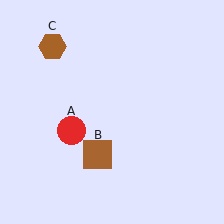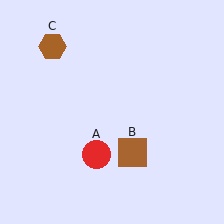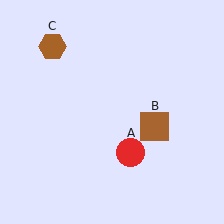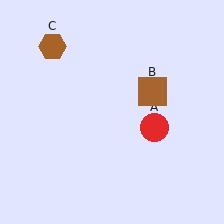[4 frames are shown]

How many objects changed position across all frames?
2 objects changed position: red circle (object A), brown square (object B).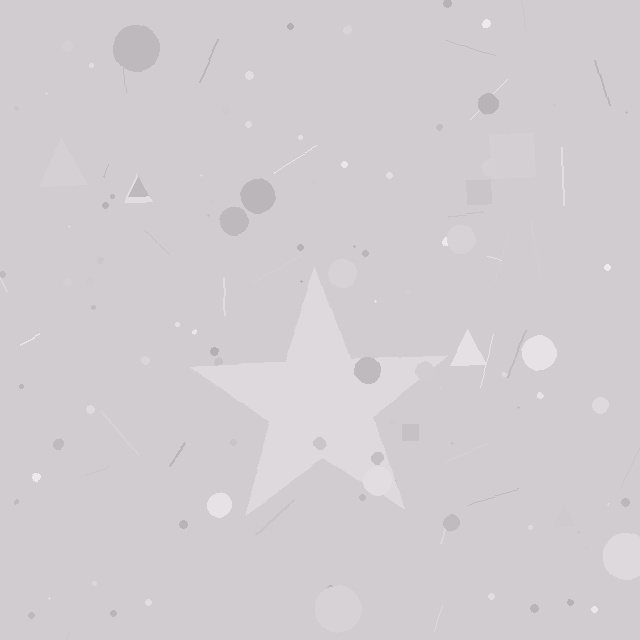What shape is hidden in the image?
A star is hidden in the image.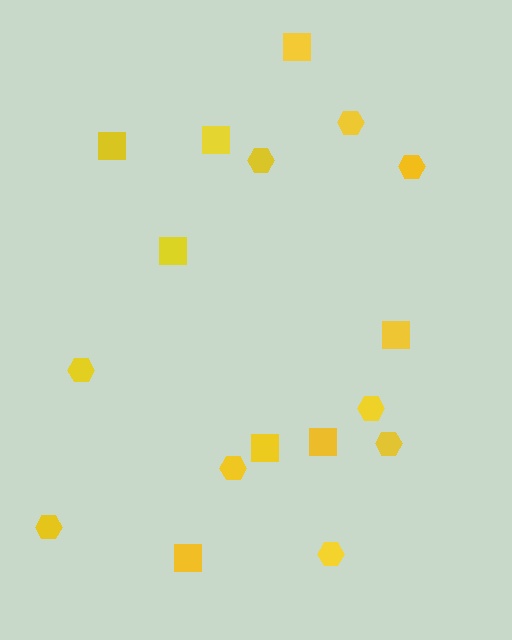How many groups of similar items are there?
There are 2 groups: one group of hexagons (9) and one group of squares (8).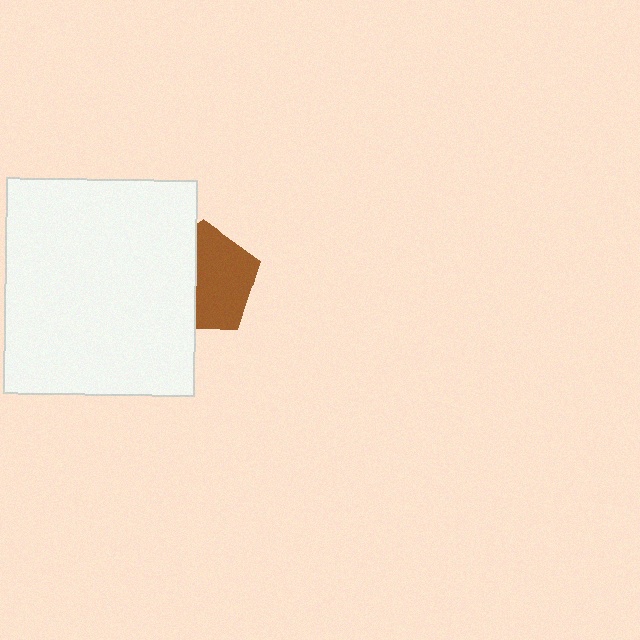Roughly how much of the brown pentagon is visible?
About half of it is visible (roughly 58%).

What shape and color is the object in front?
The object in front is a white rectangle.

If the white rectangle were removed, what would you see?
You would see the complete brown pentagon.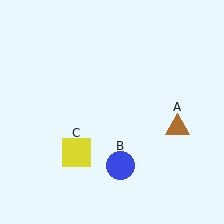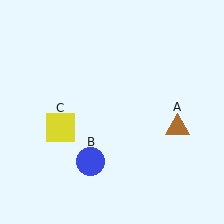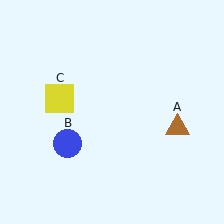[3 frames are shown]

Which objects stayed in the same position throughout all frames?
Brown triangle (object A) remained stationary.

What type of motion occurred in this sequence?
The blue circle (object B), yellow square (object C) rotated clockwise around the center of the scene.